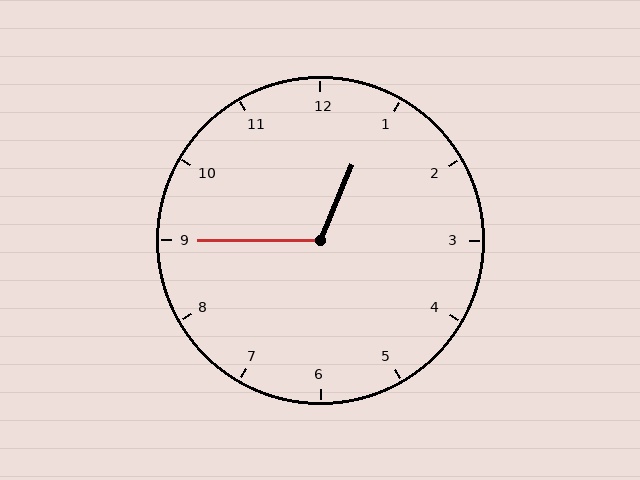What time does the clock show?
12:45.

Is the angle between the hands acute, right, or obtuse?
It is obtuse.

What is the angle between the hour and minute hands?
Approximately 112 degrees.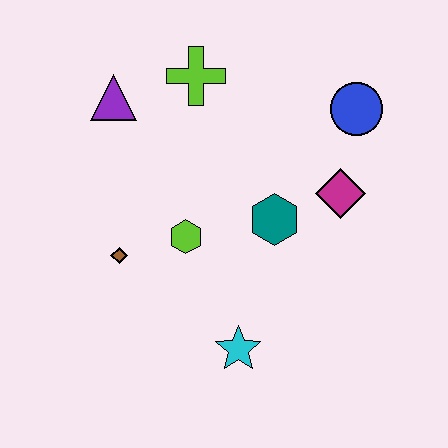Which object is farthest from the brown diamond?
The blue circle is farthest from the brown diamond.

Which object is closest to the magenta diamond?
The teal hexagon is closest to the magenta diamond.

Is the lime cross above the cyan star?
Yes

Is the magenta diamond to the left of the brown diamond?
No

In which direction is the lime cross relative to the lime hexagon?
The lime cross is above the lime hexagon.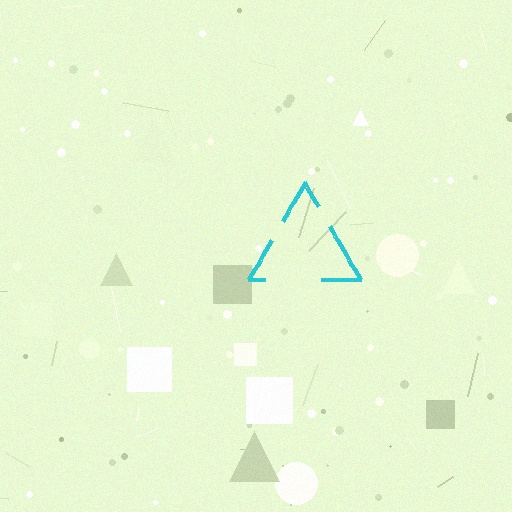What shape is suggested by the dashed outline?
The dashed outline suggests a triangle.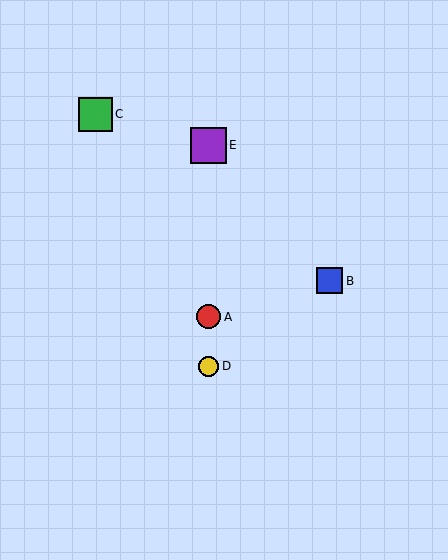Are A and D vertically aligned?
Yes, both are at x≈209.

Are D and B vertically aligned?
No, D is at x≈209 and B is at x≈330.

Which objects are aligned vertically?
Objects A, D, E are aligned vertically.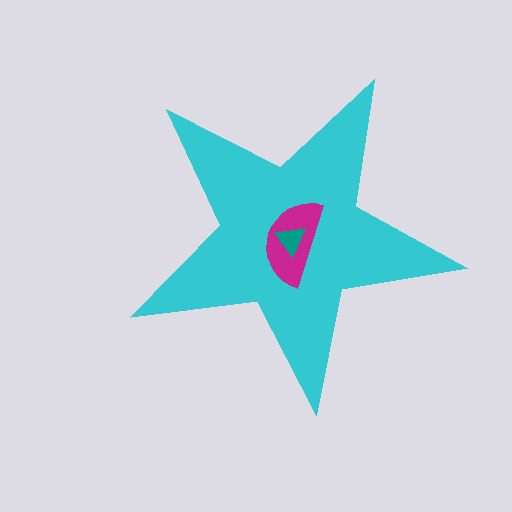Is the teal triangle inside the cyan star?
Yes.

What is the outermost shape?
The cyan star.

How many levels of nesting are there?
3.